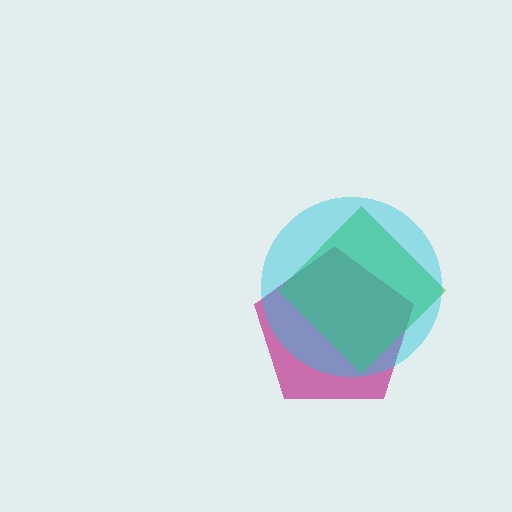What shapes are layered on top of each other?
The layered shapes are: a magenta pentagon, a green diamond, a cyan circle.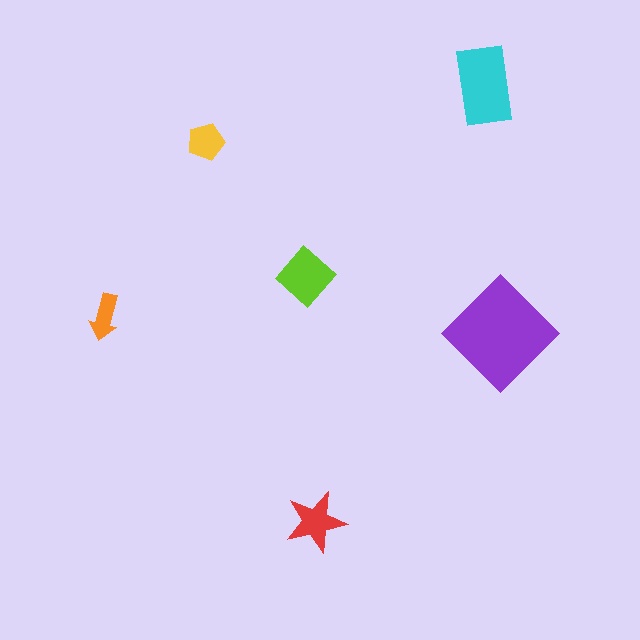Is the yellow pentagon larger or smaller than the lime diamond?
Smaller.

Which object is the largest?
The purple diamond.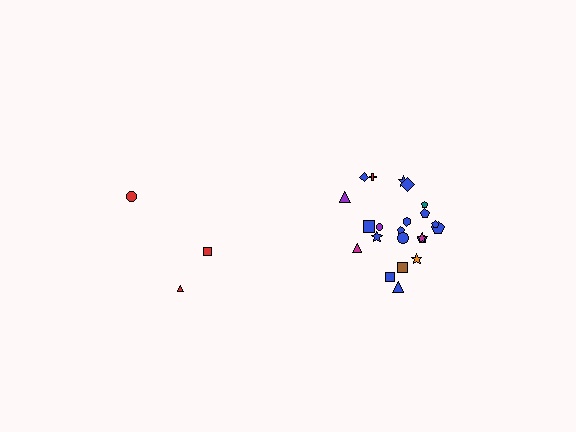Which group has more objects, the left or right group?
The right group.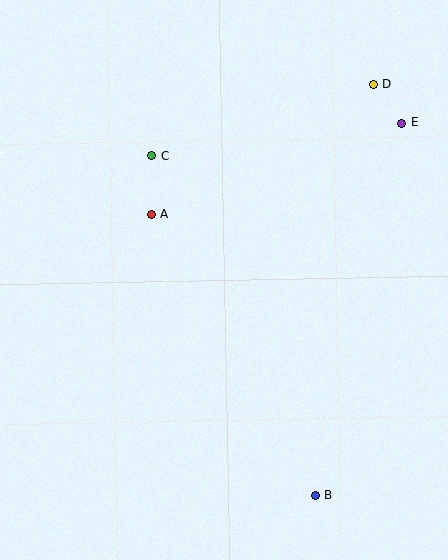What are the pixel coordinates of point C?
Point C is at (152, 156).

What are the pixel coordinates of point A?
Point A is at (151, 215).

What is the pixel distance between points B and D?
The distance between B and D is 415 pixels.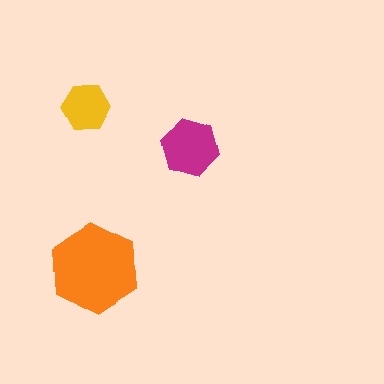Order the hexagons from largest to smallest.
the orange one, the magenta one, the yellow one.